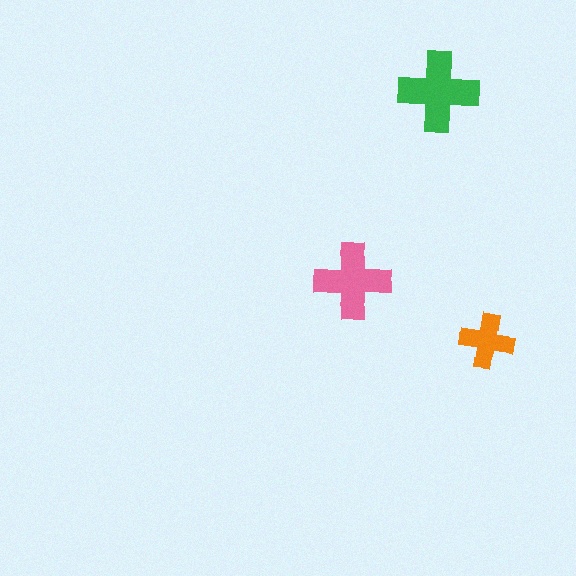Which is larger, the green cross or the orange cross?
The green one.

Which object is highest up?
The green cross is topmost.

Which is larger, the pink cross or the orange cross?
The pink one.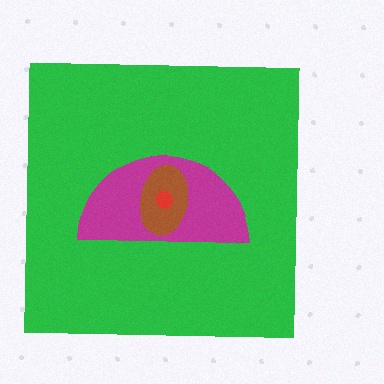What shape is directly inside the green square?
The magenta semicircle.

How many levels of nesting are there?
4.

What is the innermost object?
The red hexagon.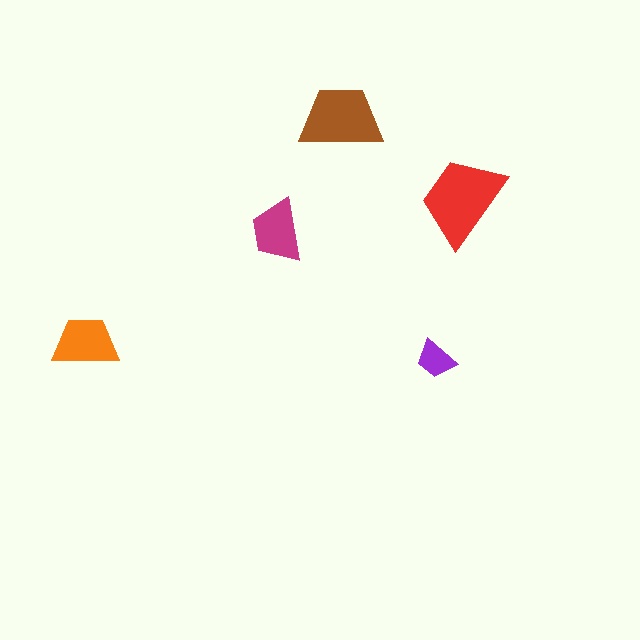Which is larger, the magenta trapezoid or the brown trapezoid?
The brown one.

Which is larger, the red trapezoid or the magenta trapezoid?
The red one.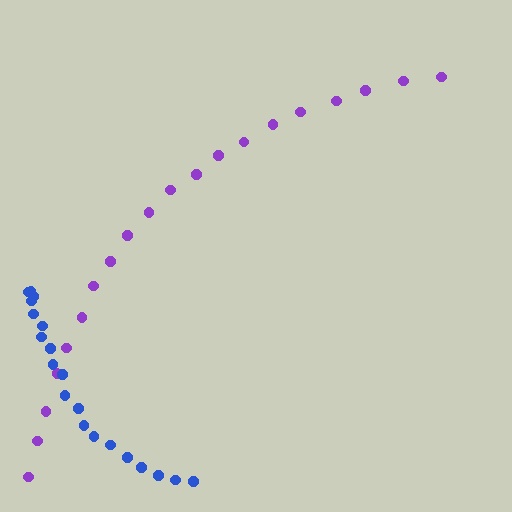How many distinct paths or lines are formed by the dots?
There are 2 distinct paths.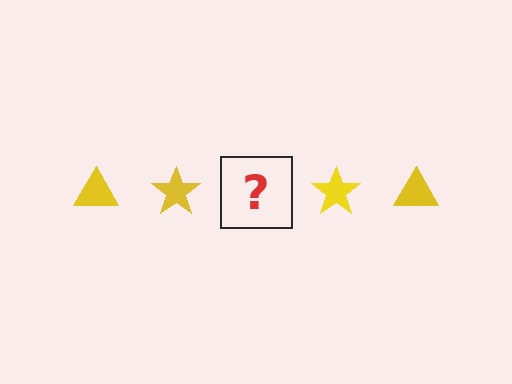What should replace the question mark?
The question mark should be replaced with a yellow triangle.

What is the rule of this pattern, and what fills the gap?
The rule is that the pattern cycles through triangle, star shapes in yellow. The gap should be filled with a yellow triangle.